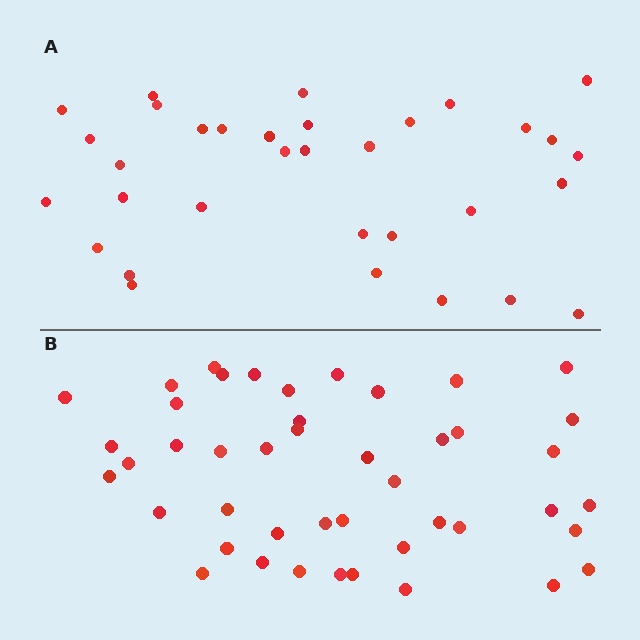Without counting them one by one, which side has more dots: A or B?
Region B (the bottom region) has more dots.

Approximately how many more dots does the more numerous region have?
Region B has roughly 12 or so more dots than region A.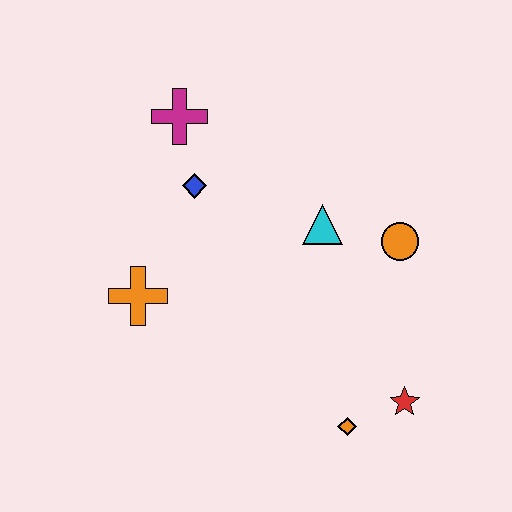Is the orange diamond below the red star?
Yes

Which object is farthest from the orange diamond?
The magenta cross is farthest from the orange diamond.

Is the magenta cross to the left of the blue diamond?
Yes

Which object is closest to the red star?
The orange diamond is closest to the red star.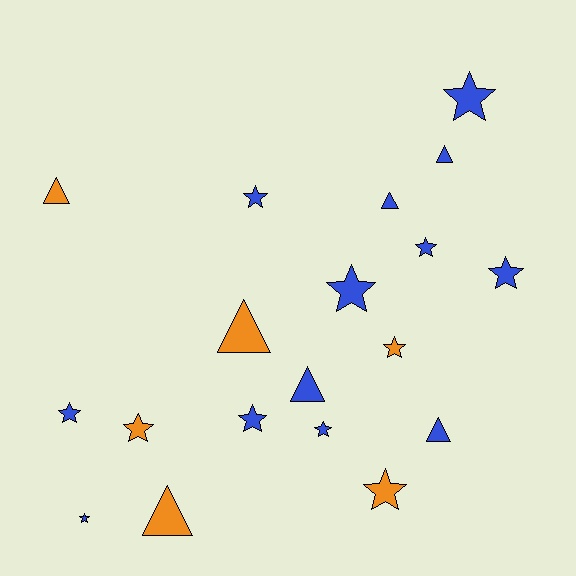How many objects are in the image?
There are 19 objects.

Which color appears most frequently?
Blue, with 13 objects.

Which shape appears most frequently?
Star, with 12 objects.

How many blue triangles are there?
There are 4 blue triangles.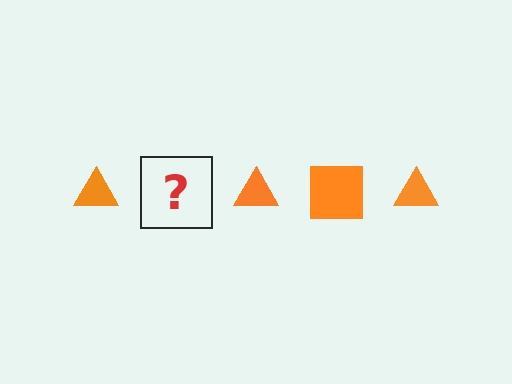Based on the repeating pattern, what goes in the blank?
The blank should be an orange square.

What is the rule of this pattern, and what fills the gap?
The rule is that the pattern cycles through triangle, square shapes in orange. The gap should be filled with an orange square.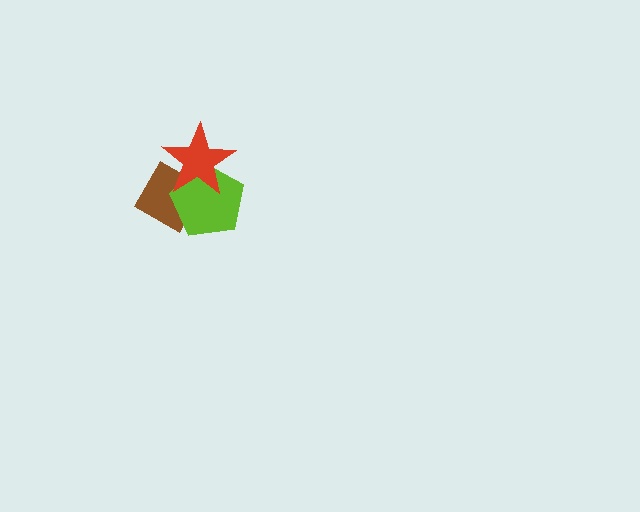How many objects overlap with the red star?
2 objects overlap with the red star.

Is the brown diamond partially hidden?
Yes, it is partially covered by another shape.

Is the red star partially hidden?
No, no other shape covers it.